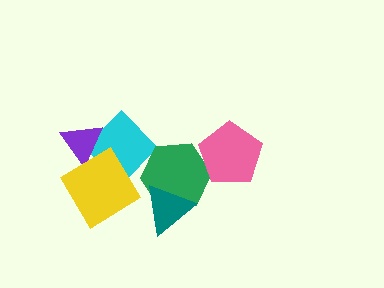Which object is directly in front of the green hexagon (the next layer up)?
The pink pentagon is directly in front of the green hexagon.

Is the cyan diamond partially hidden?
Yes, it is partially covered by another shape.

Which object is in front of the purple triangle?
The yellow diamond is in front of the purple triangle.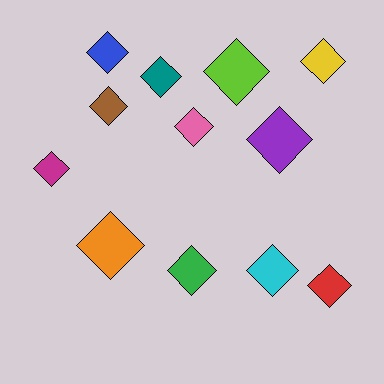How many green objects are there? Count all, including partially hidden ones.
There is 1 green object.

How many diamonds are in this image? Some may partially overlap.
There are 12 diamonds.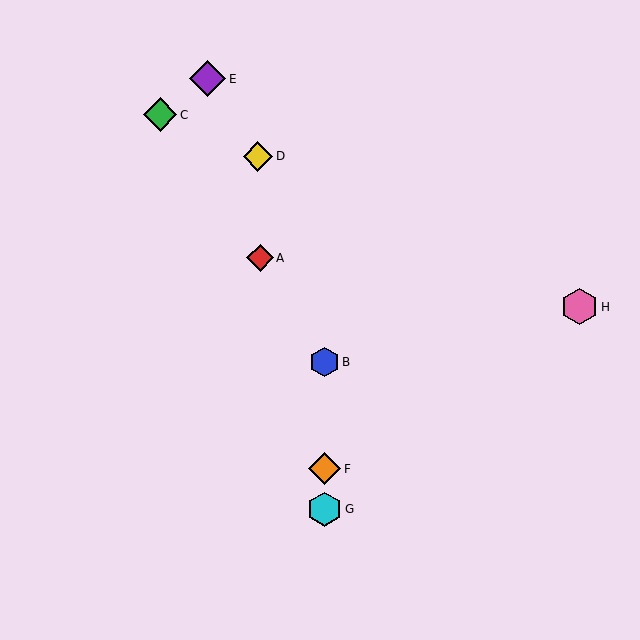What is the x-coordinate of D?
Object D is at x≈258.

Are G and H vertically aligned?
No, G is at x≈325 and H is at x≈580.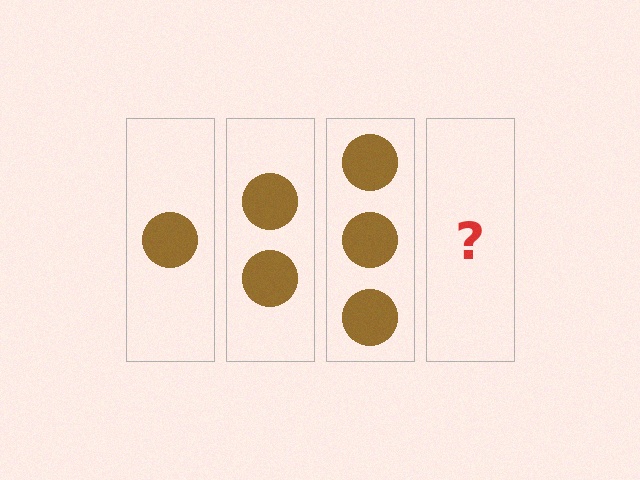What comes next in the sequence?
The next element should be 4 circles.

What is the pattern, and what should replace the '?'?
The pattern is that each step adds one more circle. The '?' should be 4 circles.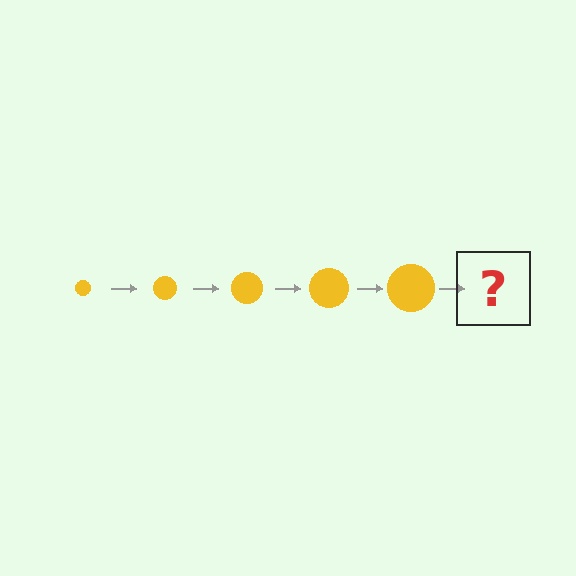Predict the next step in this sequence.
The next step is a yellow circle, larger than the previous one.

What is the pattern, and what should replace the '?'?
The pattern is that the circle gets progressively larger each step. The '?' should be a yellow circle, larger than the previous one.